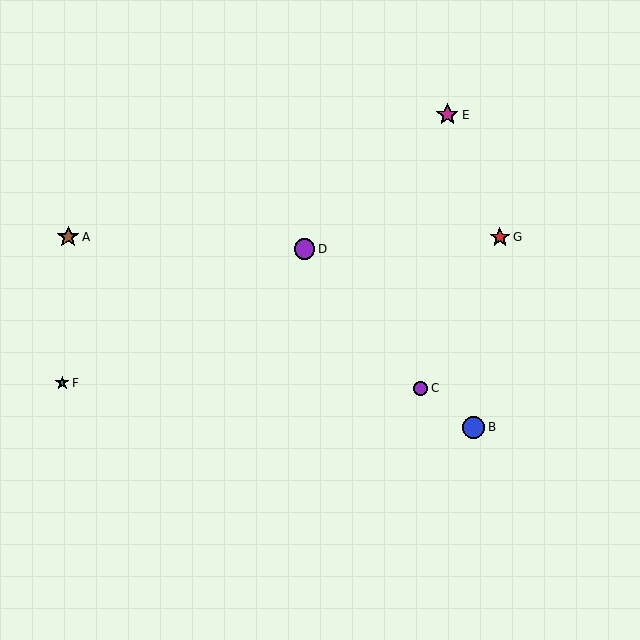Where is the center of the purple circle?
The center of the purple circle is at (421, 388).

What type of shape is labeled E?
Shape E is a magenta star.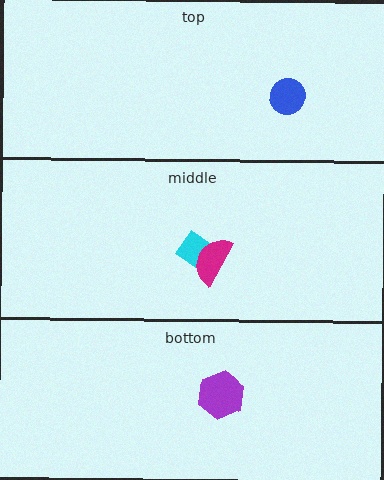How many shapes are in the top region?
1.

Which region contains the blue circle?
The top region.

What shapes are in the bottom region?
The purple hexagon.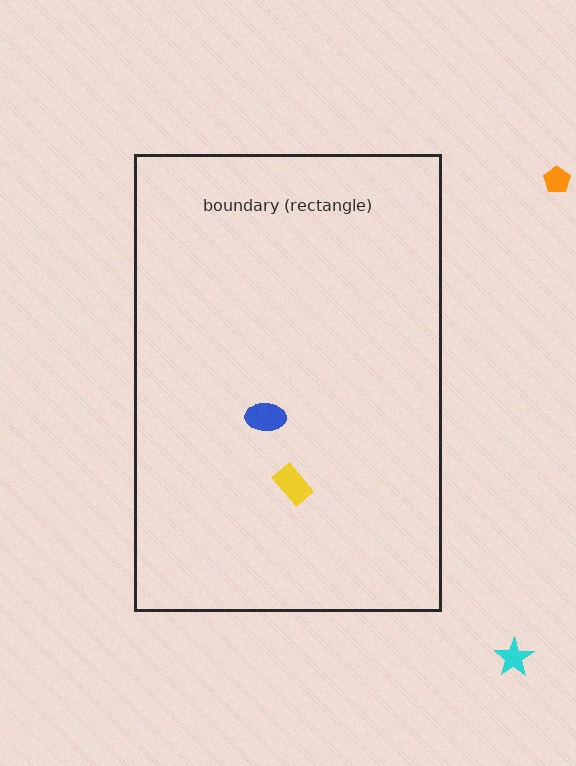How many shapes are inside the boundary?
2 inside, 2 outside.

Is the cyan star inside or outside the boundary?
Outside.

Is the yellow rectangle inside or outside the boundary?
Inside.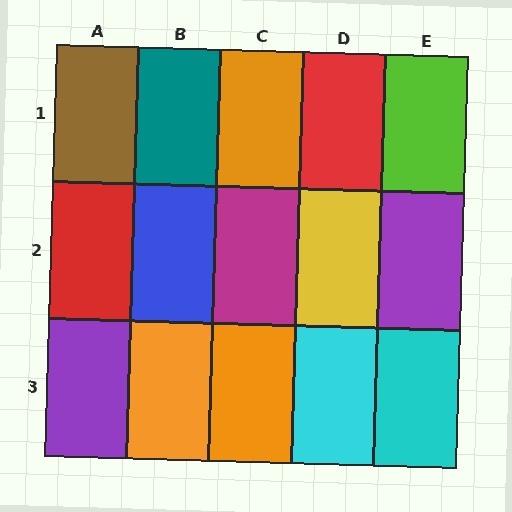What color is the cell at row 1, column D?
Red.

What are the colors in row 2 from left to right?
Red, blue, magenta, yellow, purple.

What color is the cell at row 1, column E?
Lime.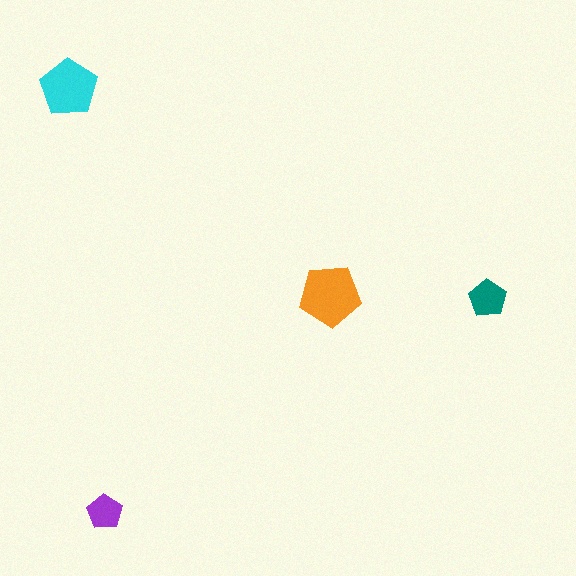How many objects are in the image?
There are 4 objects in the image.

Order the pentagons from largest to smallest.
the orange one, the cyan one, the teal one, the purple one.